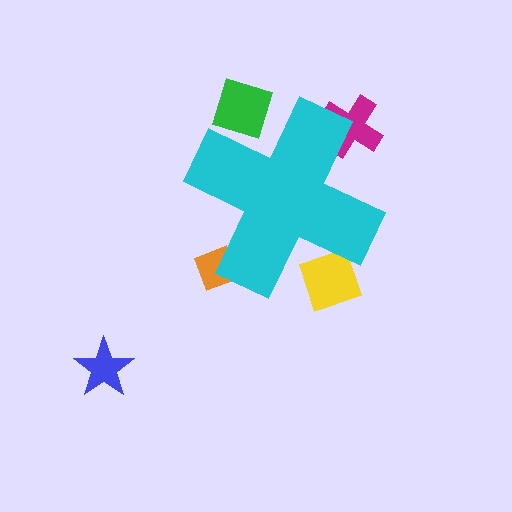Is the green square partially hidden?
Yes, the green square is partially hidden behind the cyan cross.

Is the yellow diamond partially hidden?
Yes, the yellow diamond is partially hidden behind the cyan cross.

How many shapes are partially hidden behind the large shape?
4 shapes are partially hidden.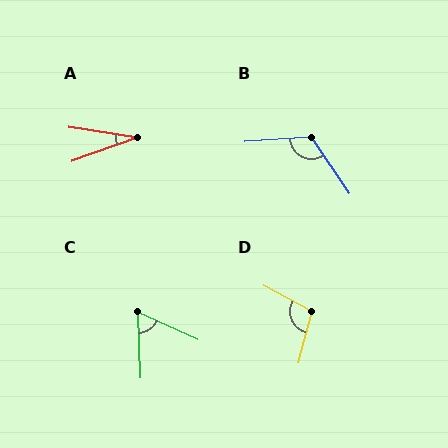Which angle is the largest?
B, at approximately 121 degrees.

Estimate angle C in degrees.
Approximately 64 degrees.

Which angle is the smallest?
A, at approximately 28 degrees.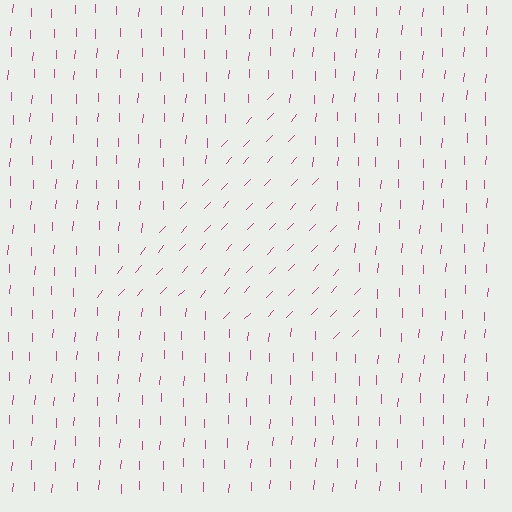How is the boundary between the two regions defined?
The boundary is defined purely by a change in line orientation (approximately 40 degrees difference). All lines are the same color and thickness.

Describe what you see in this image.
The image is filled with small magenta line segments. A triangle region in the image has lines oriented differently from the surrounding lines, creating a visible texture boundary.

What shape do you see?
I see a triangle.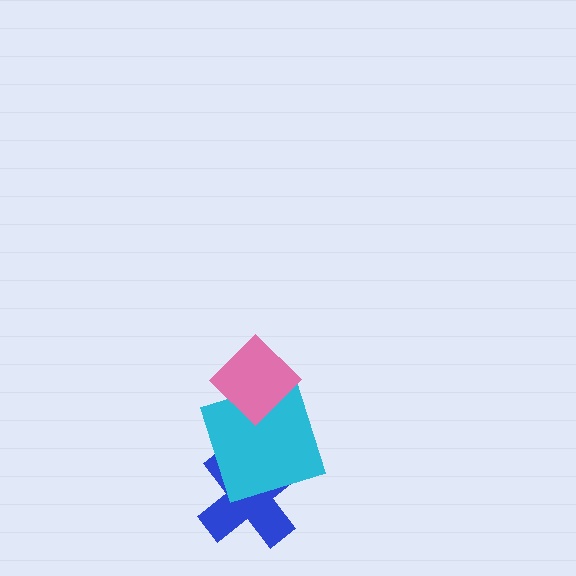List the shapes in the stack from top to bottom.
From top to bottom: the pink diamond, the cyan square, the blue cross.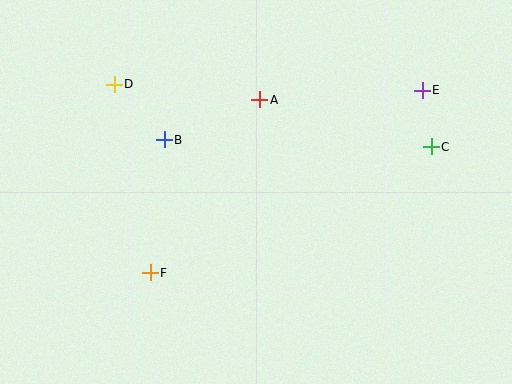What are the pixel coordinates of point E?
Point E is at (423, 90).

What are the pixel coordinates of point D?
Point D is at (114, 84).